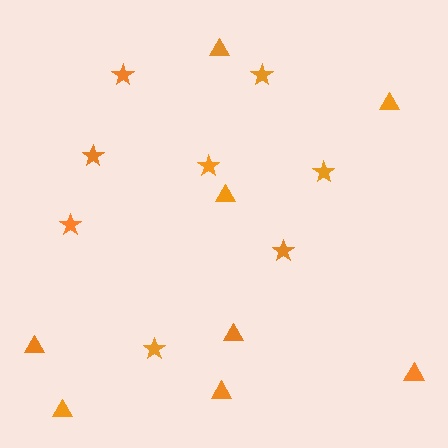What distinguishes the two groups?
There are 2 groups: one group of triangles (8) and one group of stars (8).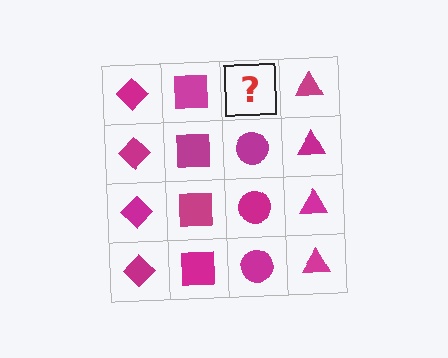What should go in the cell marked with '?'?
The missing cell should contain a magenta circle.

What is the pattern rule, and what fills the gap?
The rule is that each column has a consistent shape. The gap should be filled with a magenta circle.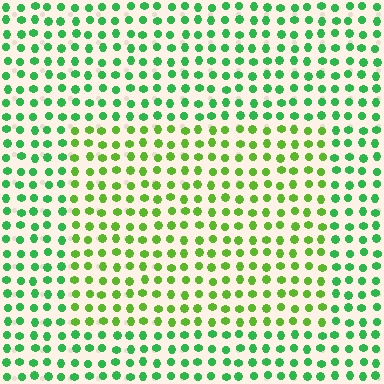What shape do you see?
I see a rectangle.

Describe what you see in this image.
The image is filled with small green elements in a uniform arrangement. A rectangle-shaped region is visible where the elements are tinted to a slightly different hue, forming a subtle color boundary.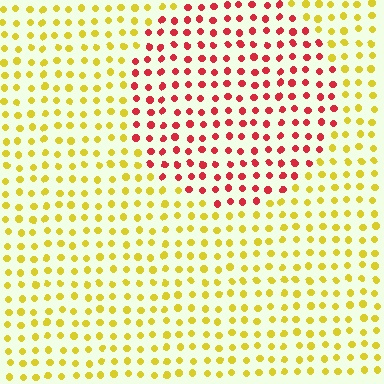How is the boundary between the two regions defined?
The boundary is defined purely by a slight shift in hue (about 64 degrees). Spacing, size, and orientation are identical on both sides.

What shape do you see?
I see a circle.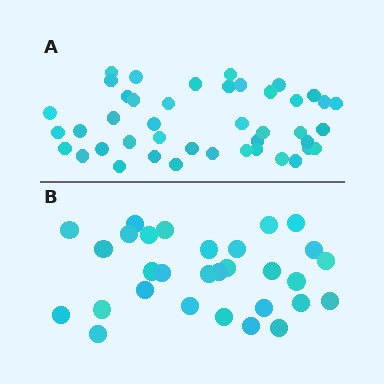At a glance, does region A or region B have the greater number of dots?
Region A (the top region) has more dots.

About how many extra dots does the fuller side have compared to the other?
Region A has approximately 15 more dots than region B.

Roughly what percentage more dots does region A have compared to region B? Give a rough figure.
About 45% more.